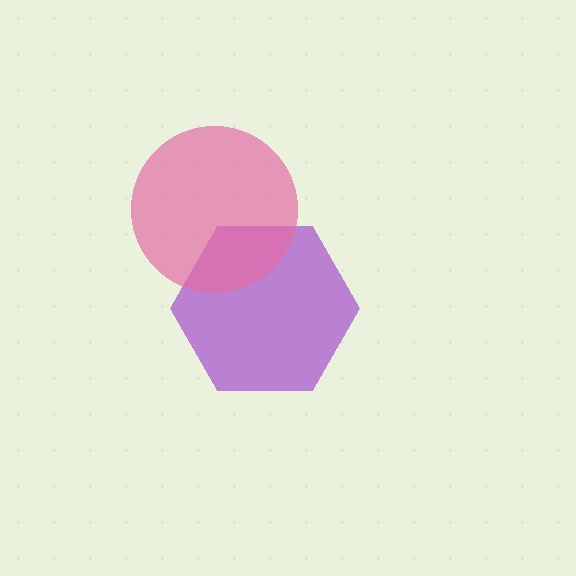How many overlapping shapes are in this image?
There are 2 overlapping shapes in the image.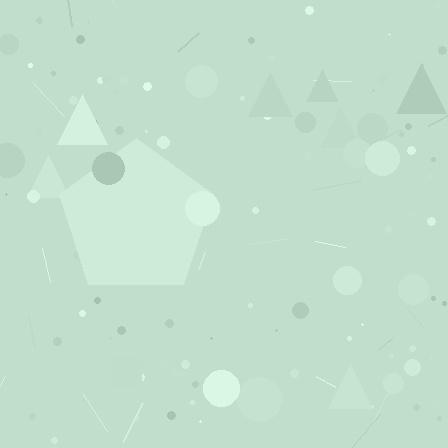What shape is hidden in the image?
A pentagon is hidden in the image.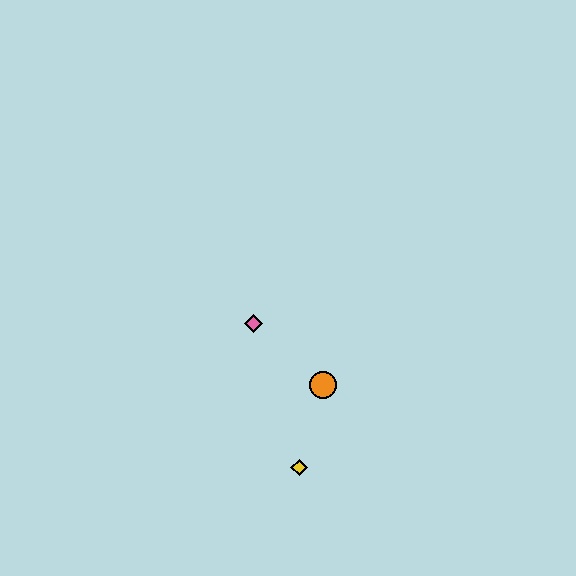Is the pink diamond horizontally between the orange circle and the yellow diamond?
No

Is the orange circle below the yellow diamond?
No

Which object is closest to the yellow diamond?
The orange circle is closest to the yellow diamond.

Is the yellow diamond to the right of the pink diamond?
Yes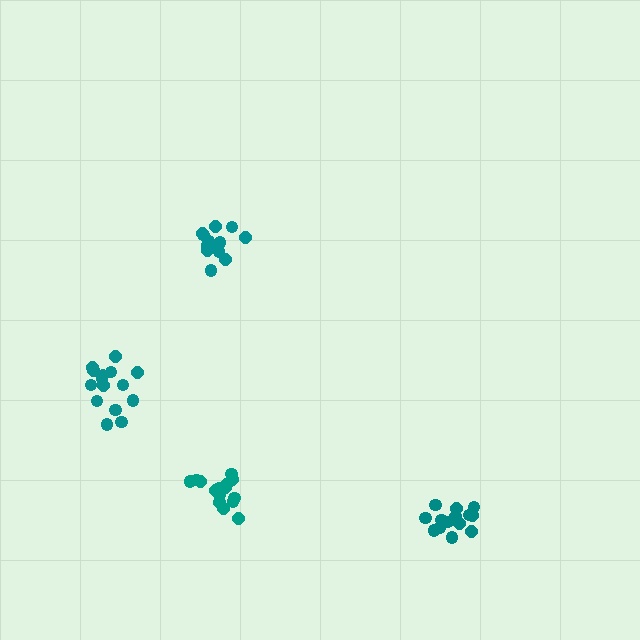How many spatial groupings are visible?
There are 4 spatial groupings.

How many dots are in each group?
Group 1: 13 dots, Group 2: 16 dots, Group 3: 16 dots, Group 4: 15 dots (60 total).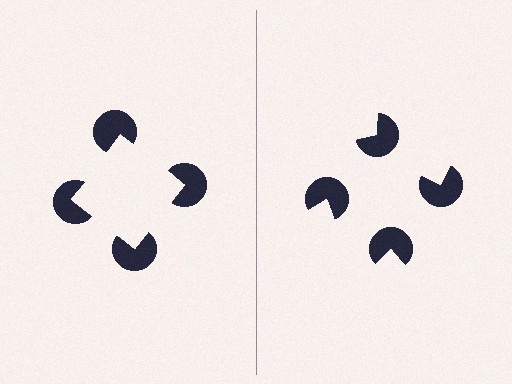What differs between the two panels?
The pac-man discs are positioned identically on both sides; only the wedge orientations differ. On the left they align to a square; on the right they are misaligned.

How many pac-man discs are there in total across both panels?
8 — 4 on each side.